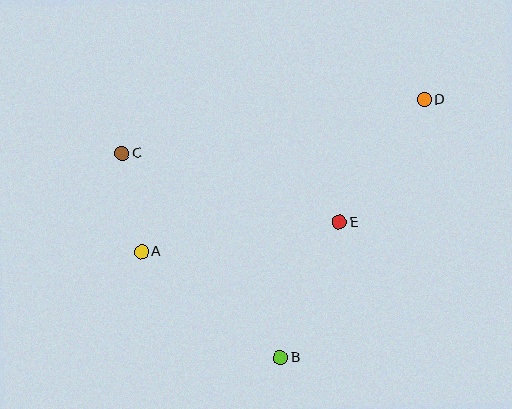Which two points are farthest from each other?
Points A and D are farthest from each other.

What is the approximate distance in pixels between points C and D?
The distance between C and D is approximately 307 pixels.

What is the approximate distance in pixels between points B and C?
The distance between B and C is approximately 259 pixels.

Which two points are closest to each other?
Points A and C are closest to each other.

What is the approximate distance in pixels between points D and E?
The distance between D and E is approximately 149 pixels.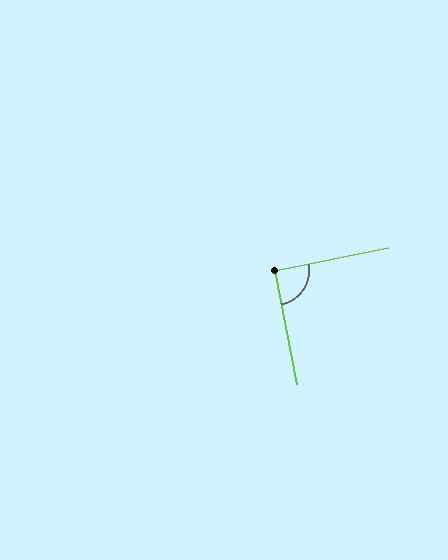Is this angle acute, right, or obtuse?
It is approximately a right angle.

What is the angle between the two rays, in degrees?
Approximately 91 degrees.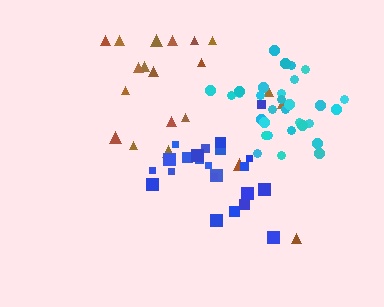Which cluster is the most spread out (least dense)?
Brown.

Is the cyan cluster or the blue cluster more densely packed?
Cyan.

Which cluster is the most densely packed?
Cyan.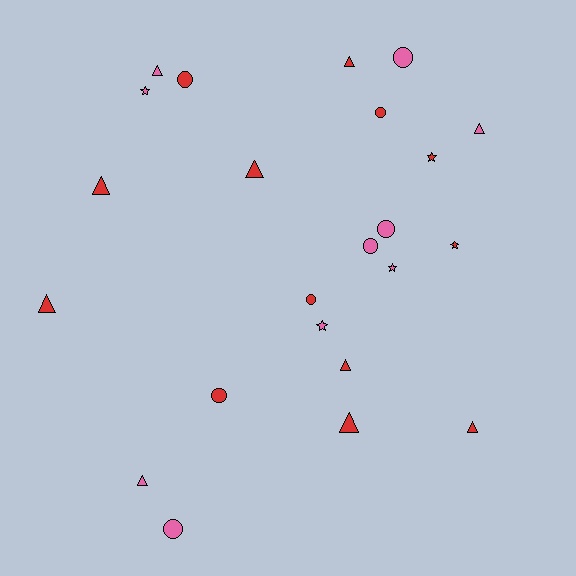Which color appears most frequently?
Red, with 13 objects.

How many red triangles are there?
There are 7 red triangles.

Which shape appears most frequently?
Triangle, with 10 objects.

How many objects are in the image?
There are 23 objects.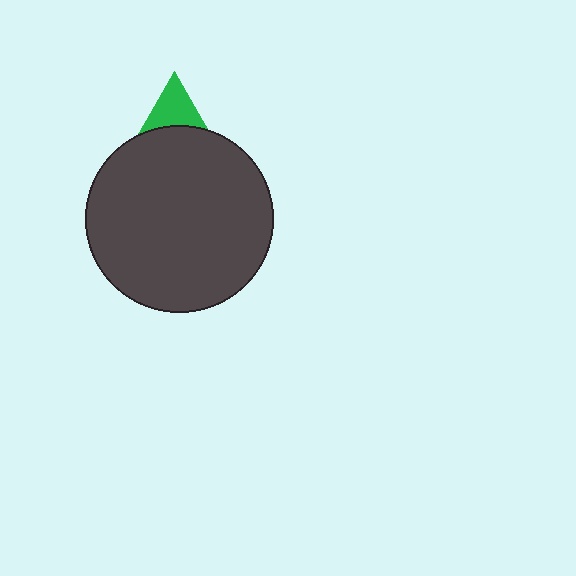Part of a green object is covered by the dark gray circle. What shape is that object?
It is a triangle.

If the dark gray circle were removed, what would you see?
You would see the complete green triangle.